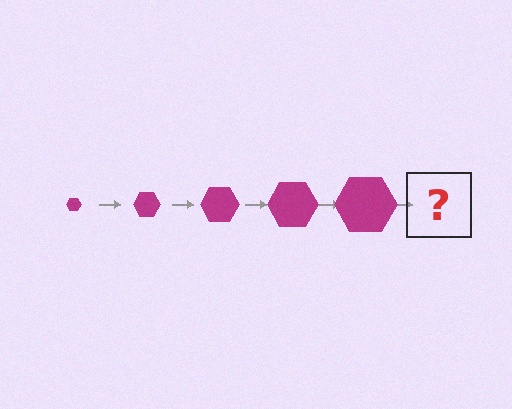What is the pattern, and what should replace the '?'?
The pattern is that the hexagon gets progressively larger each step. The '?' should be a magenta hexagon, larger than the previous one.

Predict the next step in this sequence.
The next step is a magenta hexagon, larger than the previous one.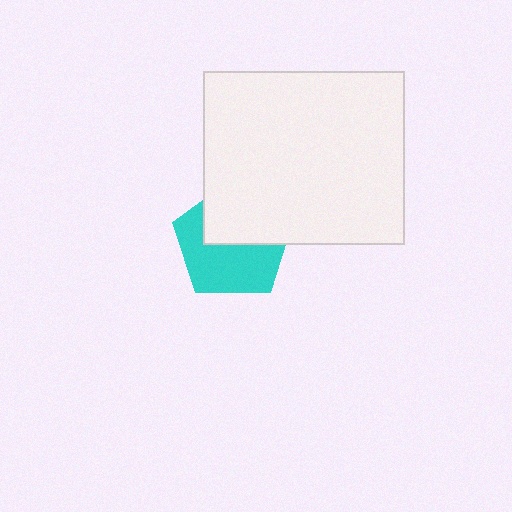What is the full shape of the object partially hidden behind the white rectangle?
The partially hidden object is a cyan pentagon.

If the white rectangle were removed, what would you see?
You would see the complete cyan pentagon.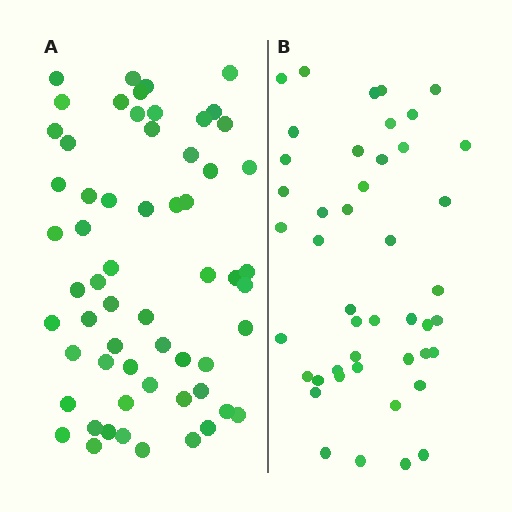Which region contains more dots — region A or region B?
Region A (the left region) has more dots.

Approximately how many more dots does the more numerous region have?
Region A has approximately 15 more dots than region B.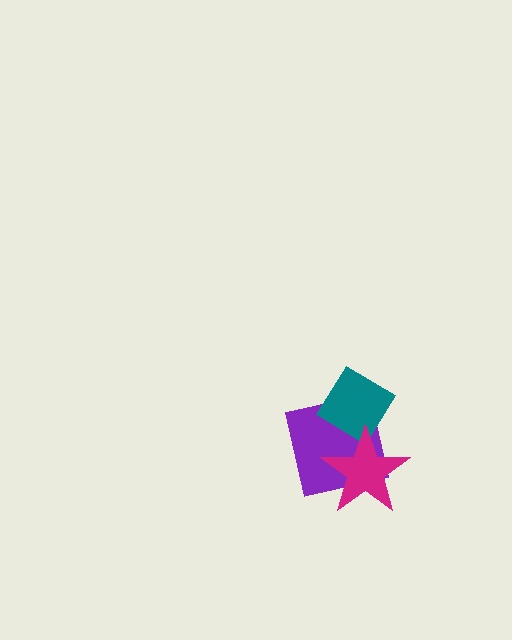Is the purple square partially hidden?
Yes, it is partially covered by another shape.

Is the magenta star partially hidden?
No, no other shape covers it.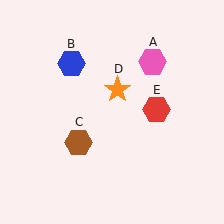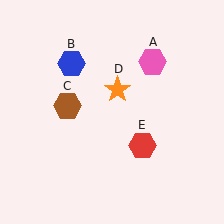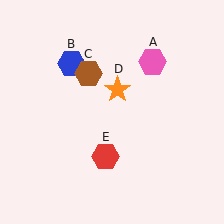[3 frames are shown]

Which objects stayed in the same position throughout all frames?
Pink hexagon (object A) and blue hexagon (object B) and orange star (object D) remained stationary.